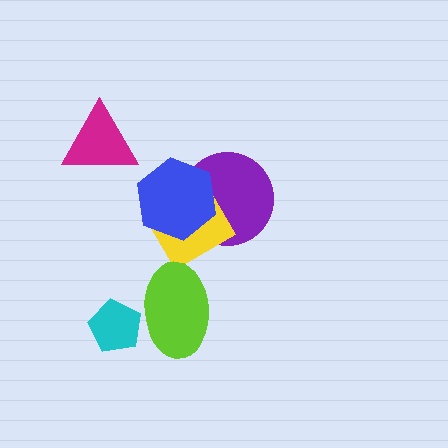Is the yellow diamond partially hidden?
Yes, it is partially covered by another shape.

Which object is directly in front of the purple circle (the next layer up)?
The yellow diamond is directly in front of the purple circle.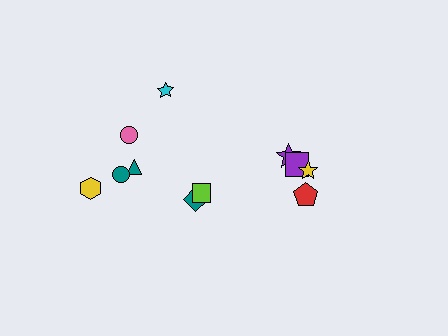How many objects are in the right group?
There are 4 objects.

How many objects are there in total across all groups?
There are 11 objects.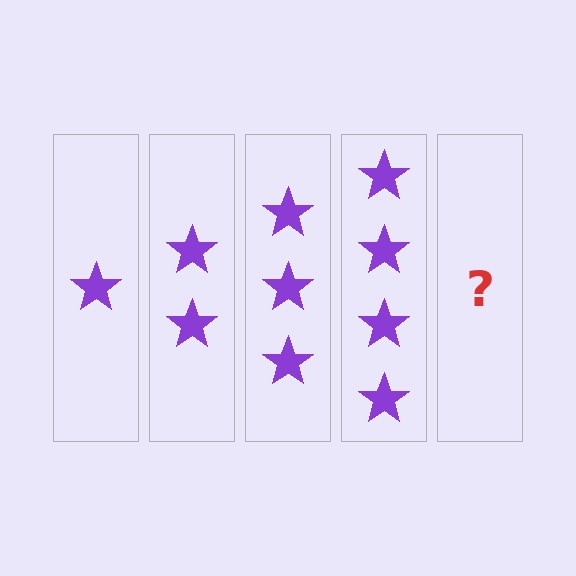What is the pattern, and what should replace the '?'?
The pattern is that each step adds one more star. The '?' should be 5 stars.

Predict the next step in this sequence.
The next step is 5 stars.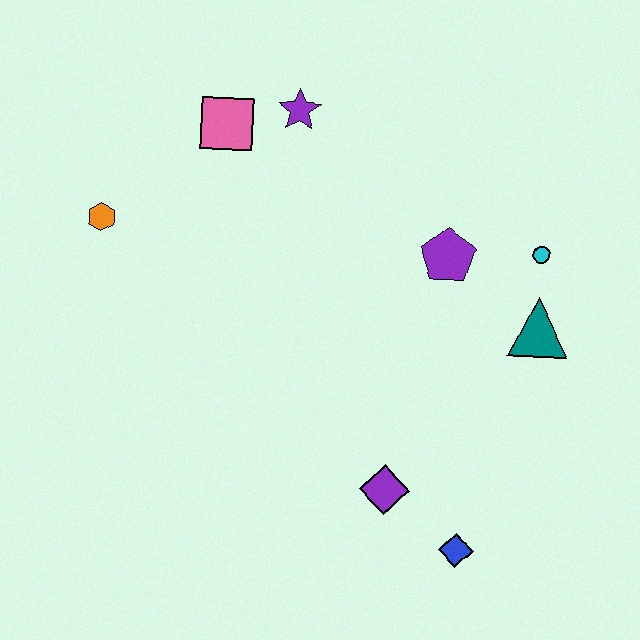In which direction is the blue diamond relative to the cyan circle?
The blue diamond is below the cyan circle.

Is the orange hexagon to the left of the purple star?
Yes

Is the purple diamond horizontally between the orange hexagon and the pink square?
No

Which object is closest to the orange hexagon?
The pink square is closest to the orange hexagon.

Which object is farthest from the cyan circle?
The orange hexagon is farthest from the cyan circle.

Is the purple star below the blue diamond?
No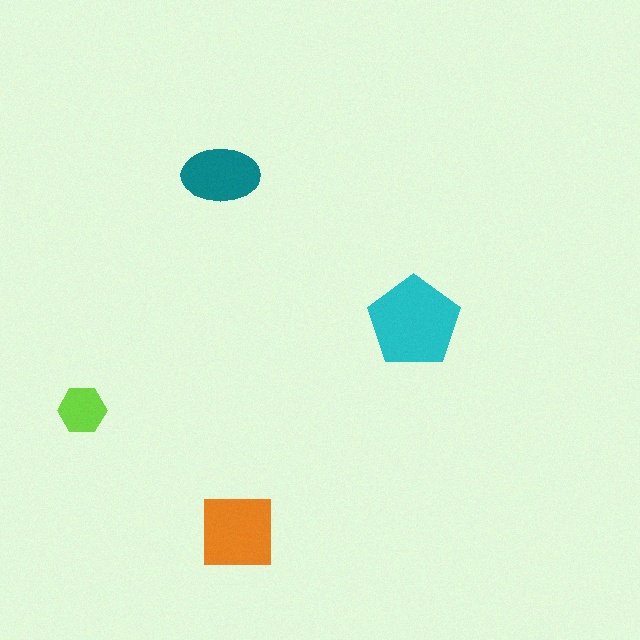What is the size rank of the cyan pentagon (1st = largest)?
1st.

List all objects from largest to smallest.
The cyan pentagon, the orange square, the teal ellipse, the lime hexagon.